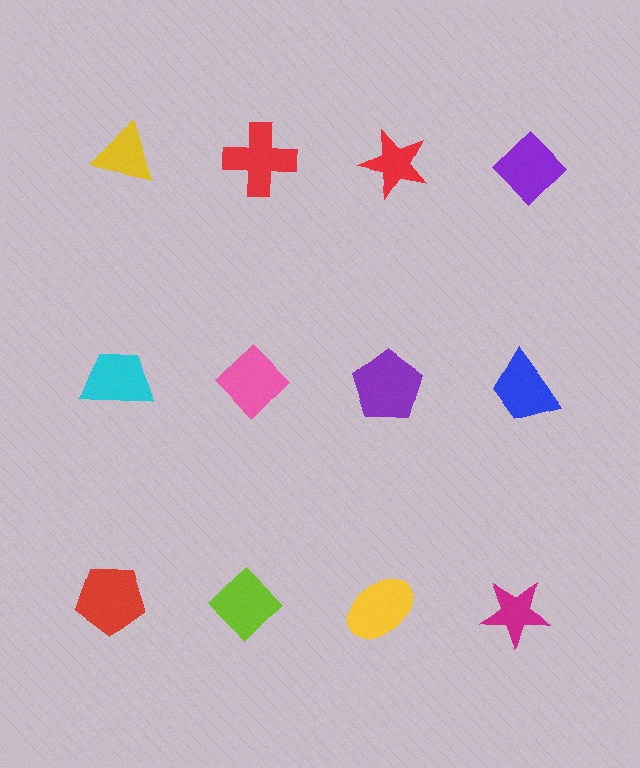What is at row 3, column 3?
A yellow ellipse.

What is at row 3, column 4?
A magenta star.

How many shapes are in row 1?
4 shapes.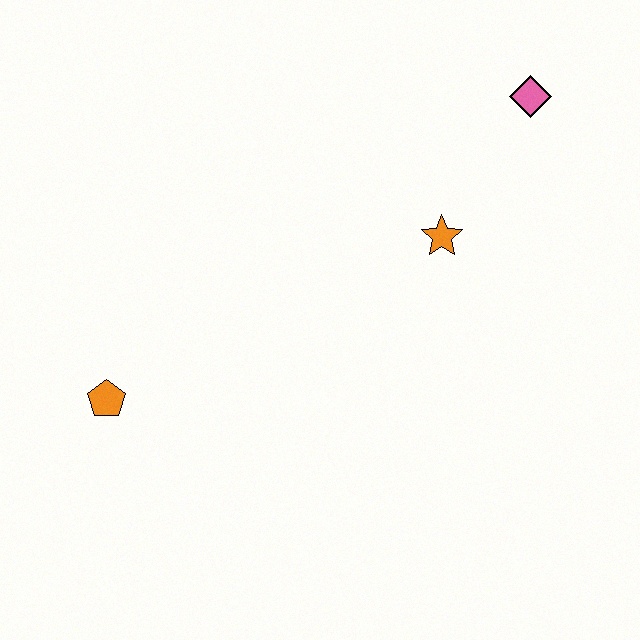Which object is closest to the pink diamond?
The orange star is closest to the pink diamond.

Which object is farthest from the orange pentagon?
The pink diamond is farthest from the orange pentagon.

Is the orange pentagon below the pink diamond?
Yes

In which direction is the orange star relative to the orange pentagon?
The orange star is to the right of the orange pentagon.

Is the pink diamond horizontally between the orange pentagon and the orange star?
No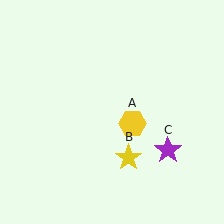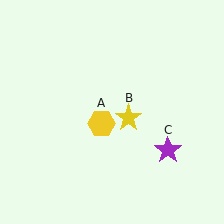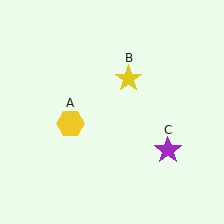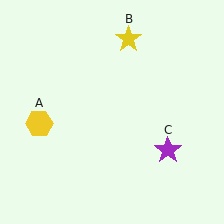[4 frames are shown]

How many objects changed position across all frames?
2 objects changed position: yellow hexagon (object A), yellow star (object B).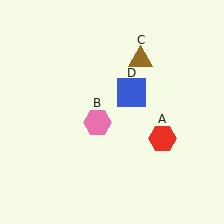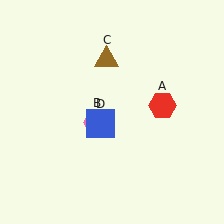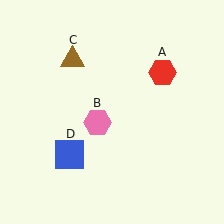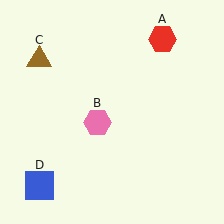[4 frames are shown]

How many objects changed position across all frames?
3 objects changed position: red hexagon (object A), brown triangle (object C), blue square (object D).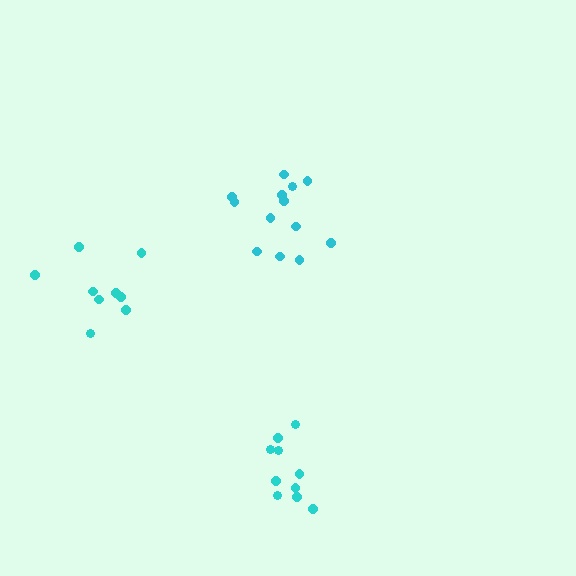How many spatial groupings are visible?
There are 3 spatial groupings.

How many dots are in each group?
Group 1: 13 dots, Group 2: 9 dots, Group 3: 10 dots (32 total).